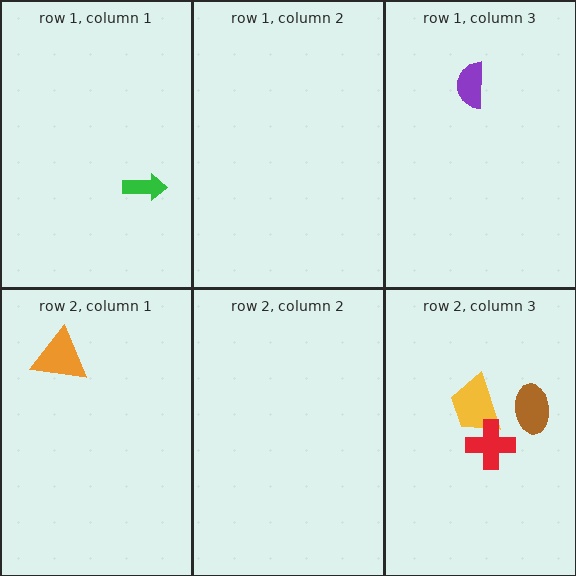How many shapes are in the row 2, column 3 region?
3.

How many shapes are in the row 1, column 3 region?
1.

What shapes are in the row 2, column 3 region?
The yellow trapezoid, the red cross, the brown ellipse.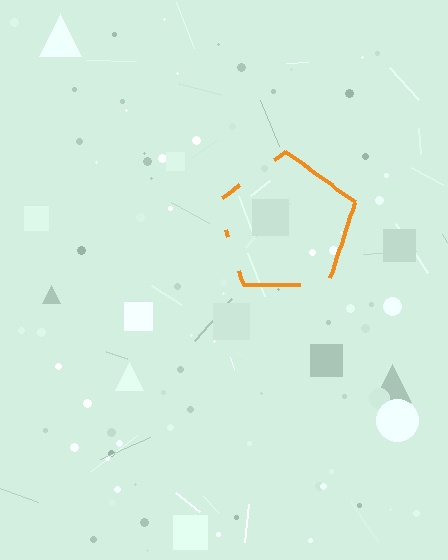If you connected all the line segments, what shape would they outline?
They would outline a pentagon.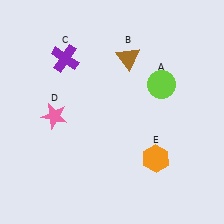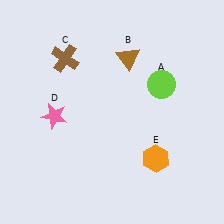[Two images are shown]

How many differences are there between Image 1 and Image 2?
There is 1 difference between the two images.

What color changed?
The cross (C) changed from purple in Image 1 to brown in Image 2.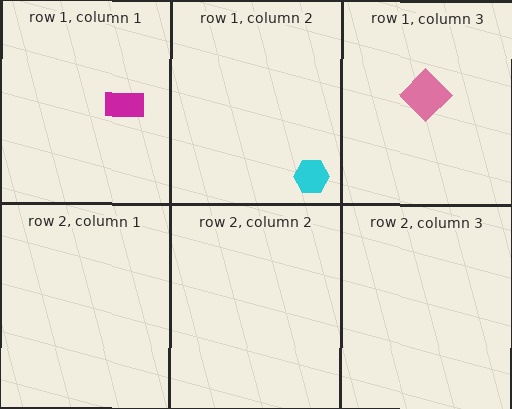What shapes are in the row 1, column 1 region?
The magenta rectangle.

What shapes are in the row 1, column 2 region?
The cyan hexagon.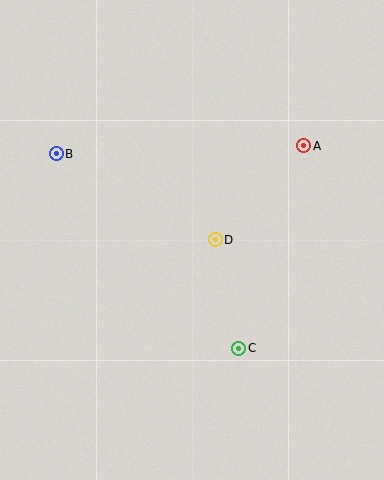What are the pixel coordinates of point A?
Point A is at (304, 146).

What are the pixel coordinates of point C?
Point C is at (239, 348).